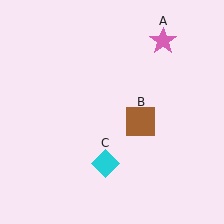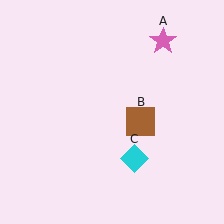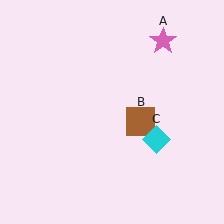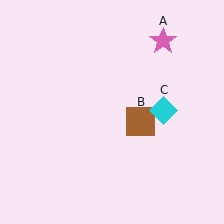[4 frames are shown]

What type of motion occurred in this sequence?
The cyan diamond (object C) rotated counterclockwise around the center of the scene.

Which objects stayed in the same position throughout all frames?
Pink star (object A) and brown square (object B) remained stationary.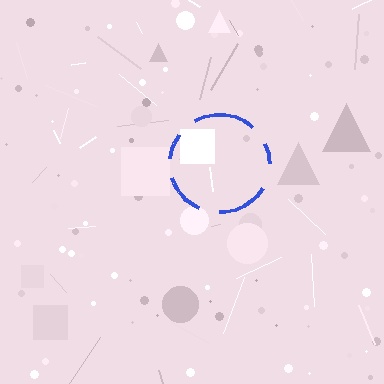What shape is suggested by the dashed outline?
The dashed outline suggests a circle.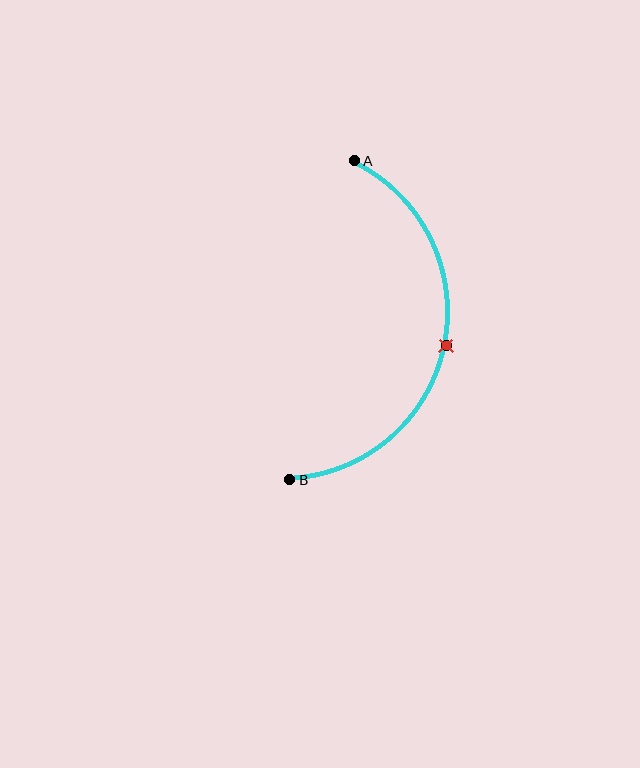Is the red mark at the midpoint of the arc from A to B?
Yes. The red mark lies on the arc at equal arc-length from both A and B — it is the arc midpoint.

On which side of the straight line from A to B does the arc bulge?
The arc bulges to the right of the straight line connecting A and B.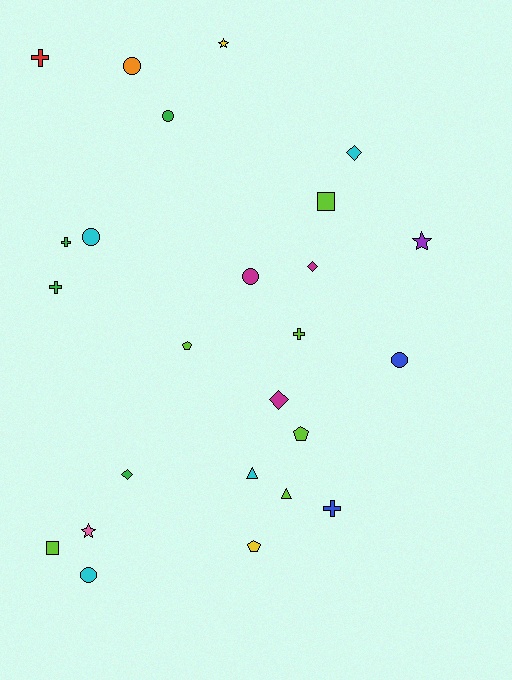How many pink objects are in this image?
There is 1 pink object.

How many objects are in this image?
There are 25 objects.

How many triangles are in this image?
There are 2 triangles.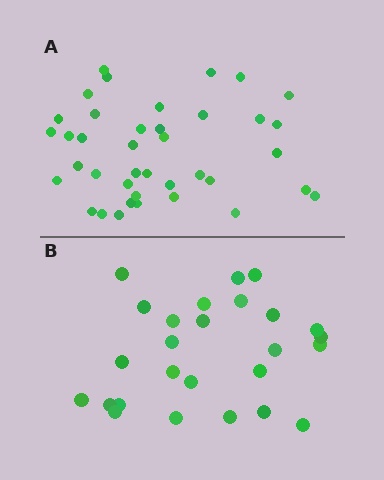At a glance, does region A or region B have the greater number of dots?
Region A (the top region) has more dots.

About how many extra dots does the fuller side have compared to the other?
Region A has approximately 15 more dots than region B.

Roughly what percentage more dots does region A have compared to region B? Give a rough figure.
About 50% more.